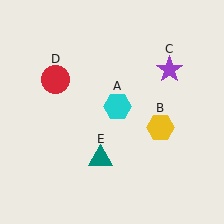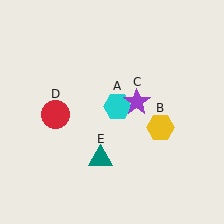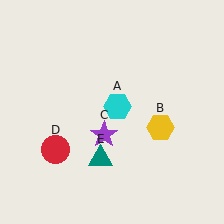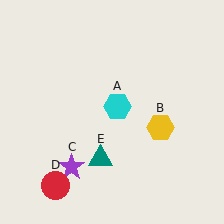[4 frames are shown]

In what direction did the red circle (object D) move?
The red circle (object D) moved down.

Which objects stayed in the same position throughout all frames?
Cyan hexagon (object A) and yellow hexagon (object B) and teal triangle (object E) remained stationary.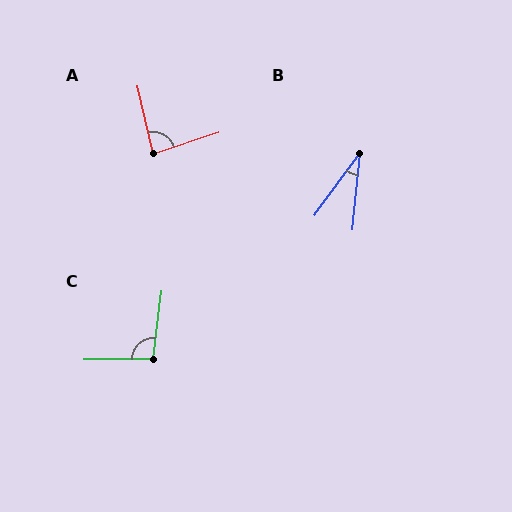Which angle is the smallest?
B, at approximately 30 degrees.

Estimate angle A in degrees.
Approximately 84 degrees.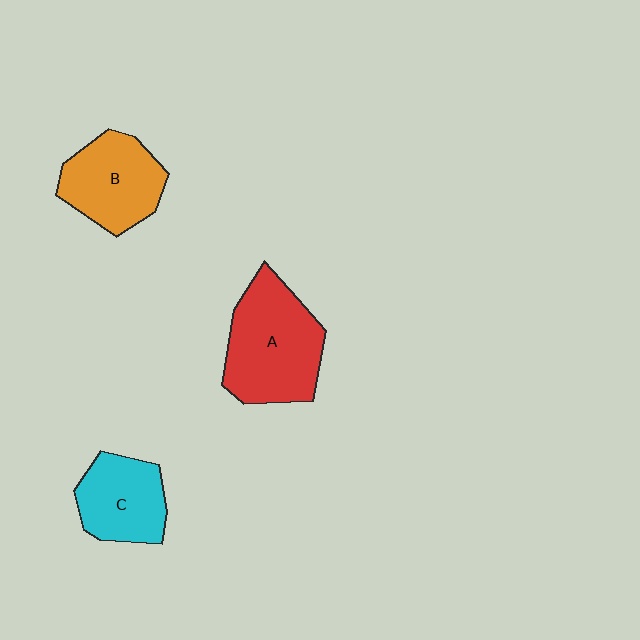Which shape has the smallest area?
Shape C (cyan).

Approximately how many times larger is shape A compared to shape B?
Approximately 1.3 times.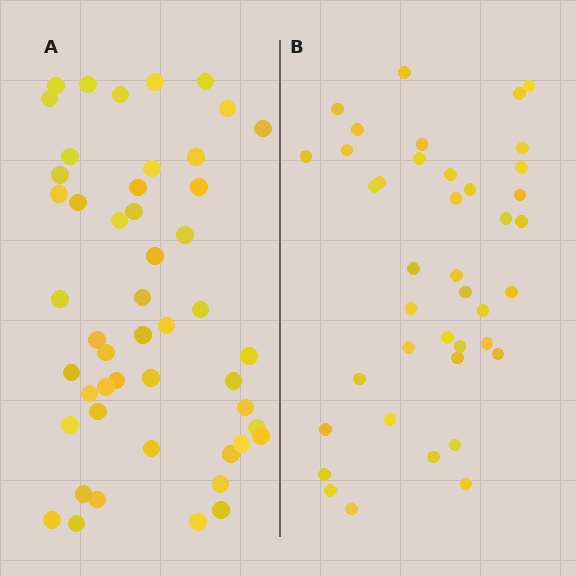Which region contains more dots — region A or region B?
Region A (the left region) has more dots.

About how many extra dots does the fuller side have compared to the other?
Region A has roughly 8 or so more dots than region B.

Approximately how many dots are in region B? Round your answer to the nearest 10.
About 40 dots.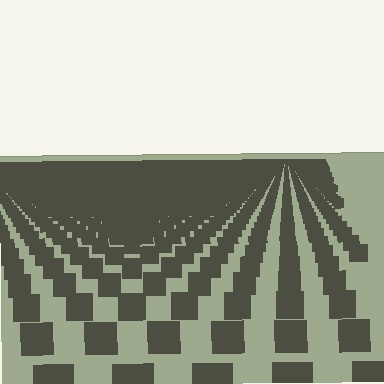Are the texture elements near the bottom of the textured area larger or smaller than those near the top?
Larger. Near the bottom, elements are closer to the viewer and appear at a bigger on-screen size.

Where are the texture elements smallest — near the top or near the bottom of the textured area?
Near the top.